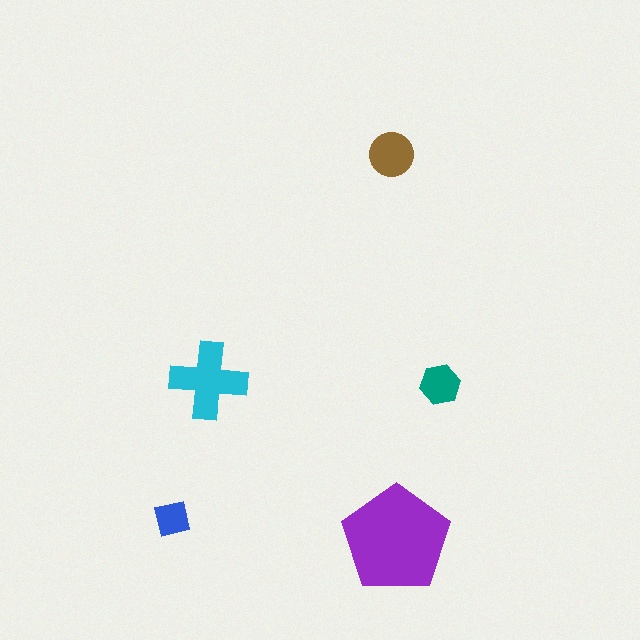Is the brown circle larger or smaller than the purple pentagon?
Smaller.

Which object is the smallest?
The blue square.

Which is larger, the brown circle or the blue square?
The brown circle.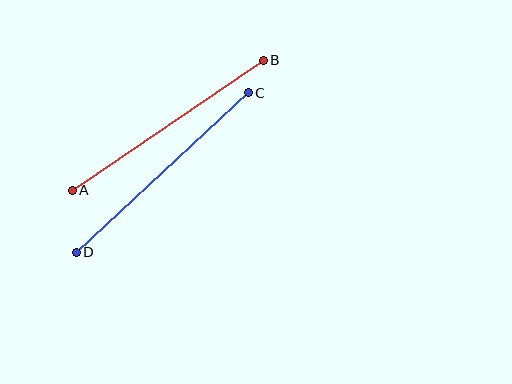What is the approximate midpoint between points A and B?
The midpoint is at approximately (168, 125) pixels.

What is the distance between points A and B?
The distance is approximately 231 pixels.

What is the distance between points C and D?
The distance is approximately 235 pixels.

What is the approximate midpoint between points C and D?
The midpoint is at approximately (162, 172) pixels.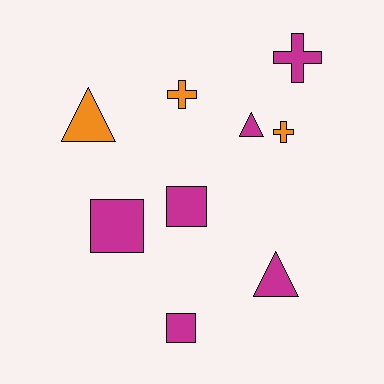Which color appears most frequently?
Magenta, with 6 objects.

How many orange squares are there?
There are no orange squares.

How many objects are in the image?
There are 9 objects.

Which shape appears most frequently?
Cross, with 3 objects.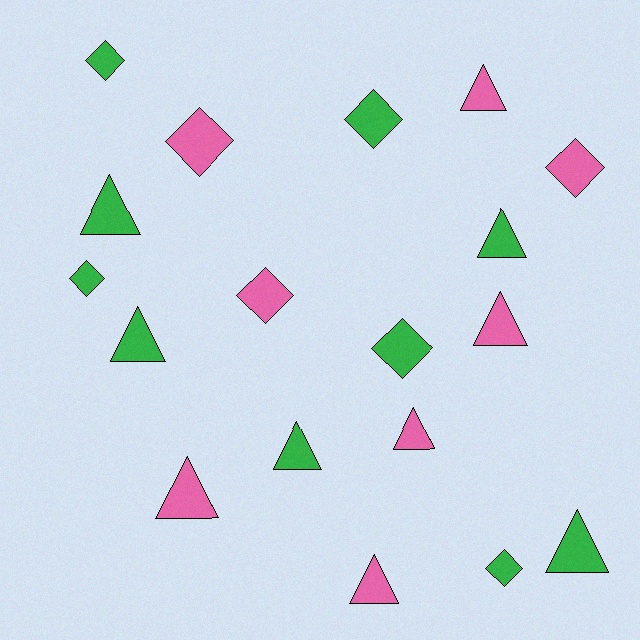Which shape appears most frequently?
Triangle, with 10 objects.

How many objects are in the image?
There are 18 objects.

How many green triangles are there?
There are 5 green triangles.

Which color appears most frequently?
Green, with 10 objects.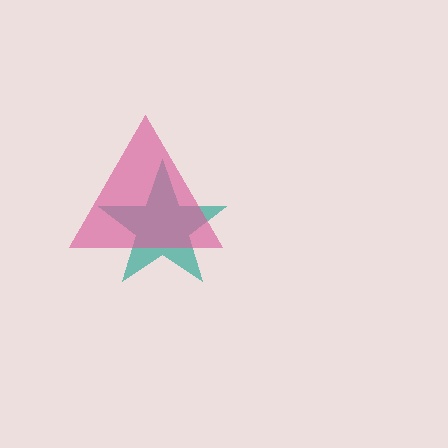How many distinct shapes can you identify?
There are 2 distinct shapes: a teal star, a pink triangle.